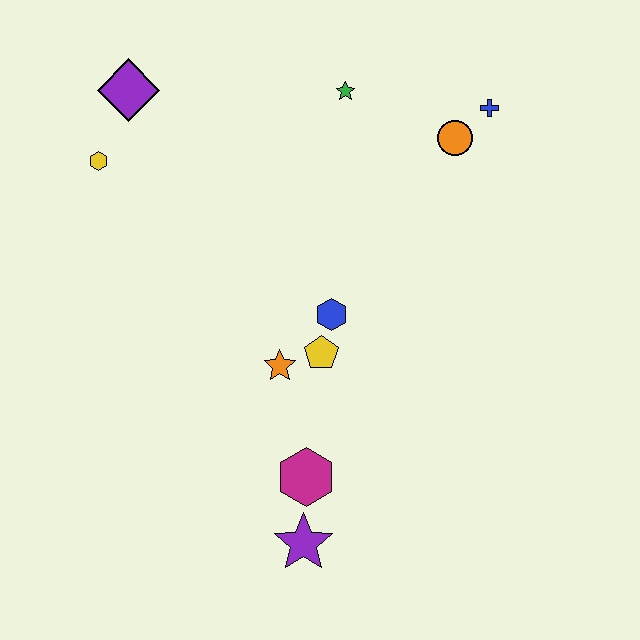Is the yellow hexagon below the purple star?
No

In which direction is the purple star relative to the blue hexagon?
The purple star is below the blue hexagon.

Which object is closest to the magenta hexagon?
The purple star is closest to the magenta hexagon.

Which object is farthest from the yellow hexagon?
The purple star is farthest from the yellow hexagon.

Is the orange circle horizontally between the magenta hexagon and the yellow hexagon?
No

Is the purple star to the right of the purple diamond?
Yes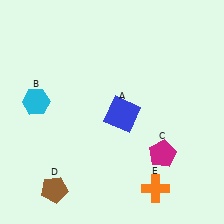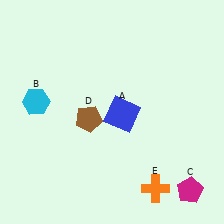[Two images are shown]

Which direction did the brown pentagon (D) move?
The brown pentagon (D) moved up.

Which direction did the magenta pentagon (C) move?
The magenta pentagon (C) moved down.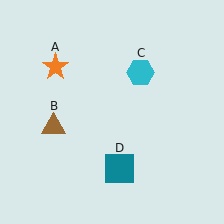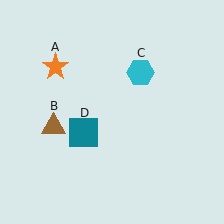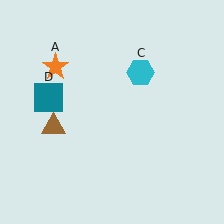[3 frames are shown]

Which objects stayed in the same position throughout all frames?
Orange star (object A) and brown triangle (object B) and cyan hexagon (object C) remained stationary.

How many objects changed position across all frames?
1 object changed position: teal square (object D).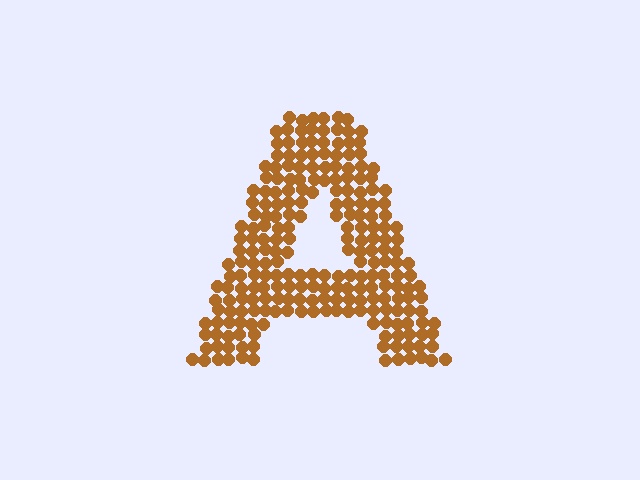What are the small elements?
The small elements are circles.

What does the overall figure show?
The overall figure shows the letter A.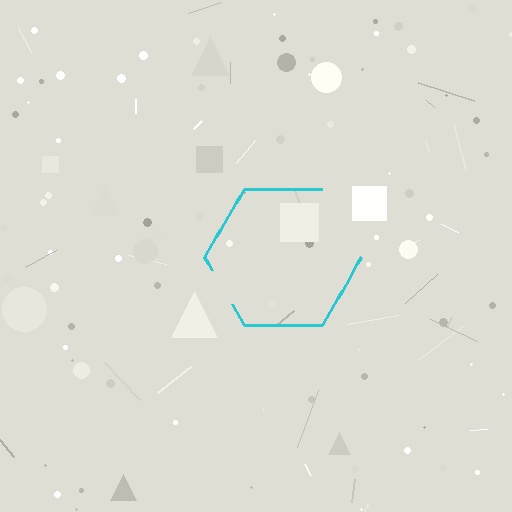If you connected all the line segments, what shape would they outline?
They would outline a hexagon.